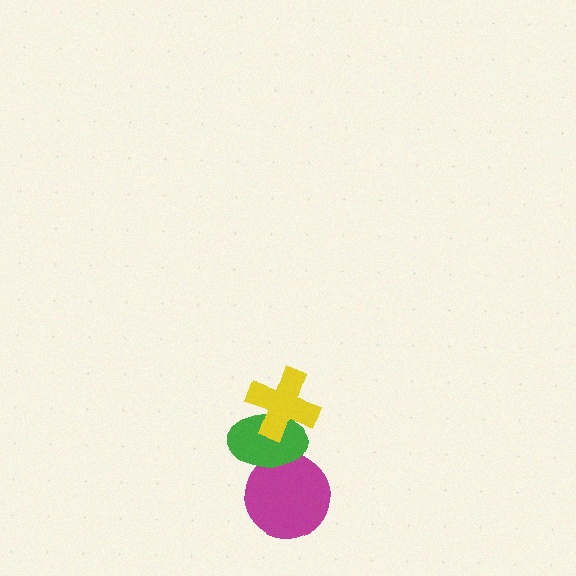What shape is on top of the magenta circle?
The green ellipse is on top of the magenta circle.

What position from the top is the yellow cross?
The yellow cross is 1st from the top.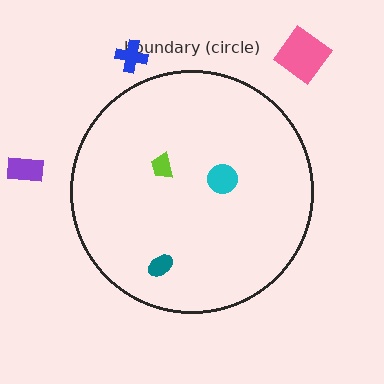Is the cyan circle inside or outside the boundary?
Inside.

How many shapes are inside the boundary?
3 inside, 3 outside.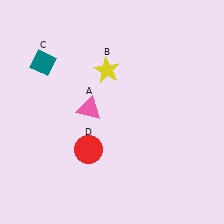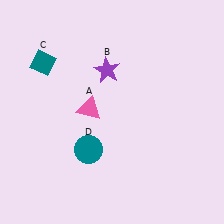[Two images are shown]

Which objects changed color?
B changed from yellow to purple. D changed from red to teal.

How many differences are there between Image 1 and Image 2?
There are 2 differences between the two images.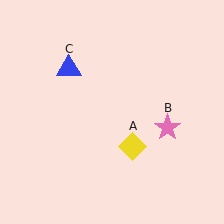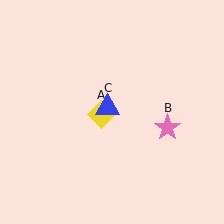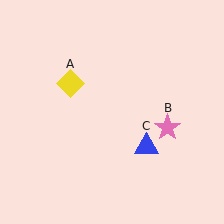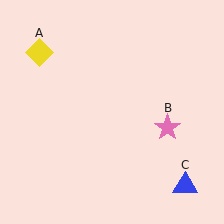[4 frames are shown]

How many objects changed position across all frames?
2 objects changed position: yellow diamond (object A), blue triangle (object C).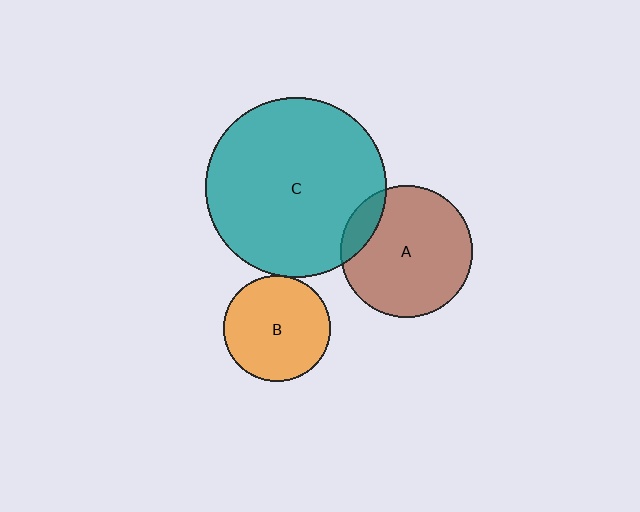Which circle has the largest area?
Circle C (teal).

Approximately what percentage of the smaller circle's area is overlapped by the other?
Approximately 15%.